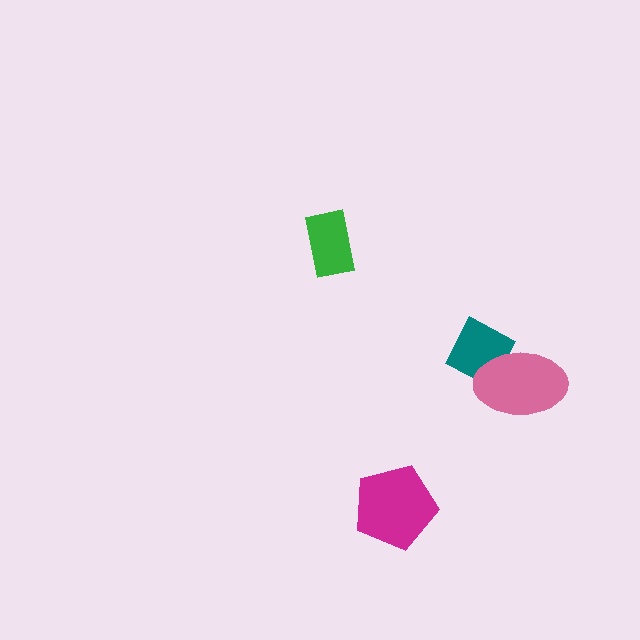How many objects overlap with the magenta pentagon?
0 objects overlap with the magenta pentagon.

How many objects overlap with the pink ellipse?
1 object overlaps with the pink ellipse.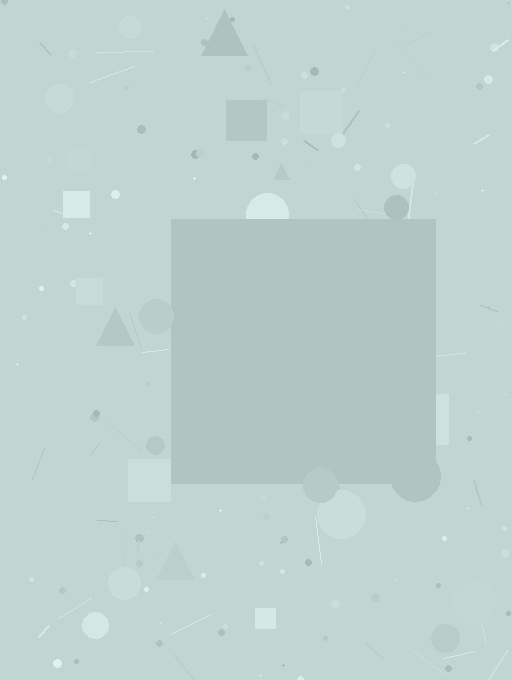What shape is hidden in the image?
A square is hidden in the image.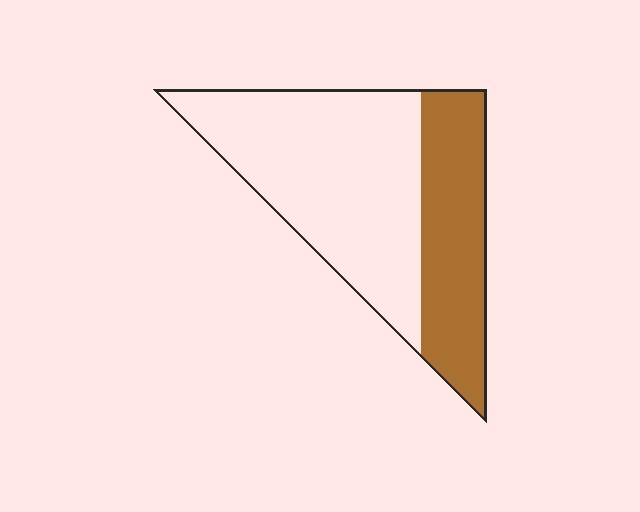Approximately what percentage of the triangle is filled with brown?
Approximately 35%.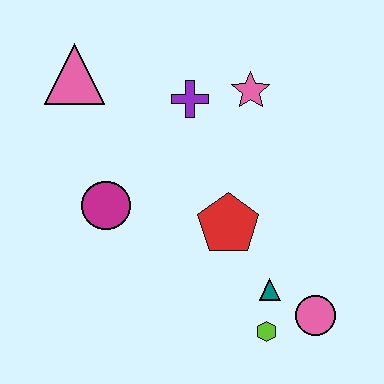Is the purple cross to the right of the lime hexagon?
No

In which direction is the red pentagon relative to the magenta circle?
The red pentagon is to the right of the magenta circle.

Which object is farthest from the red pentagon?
The pink triangle is farthest from the red pentagon.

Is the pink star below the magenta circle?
No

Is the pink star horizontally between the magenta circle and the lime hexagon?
Yes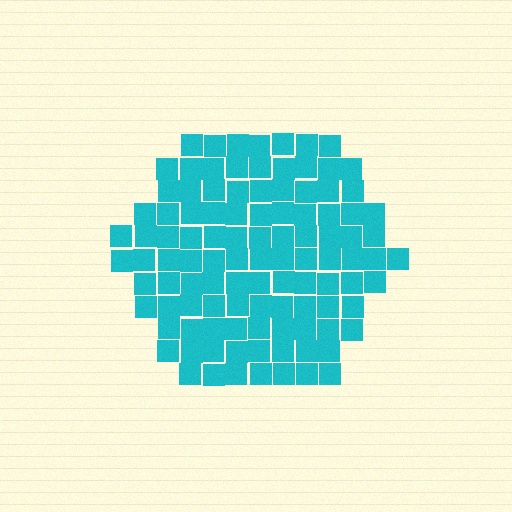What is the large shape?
The large shape is a hexagon.